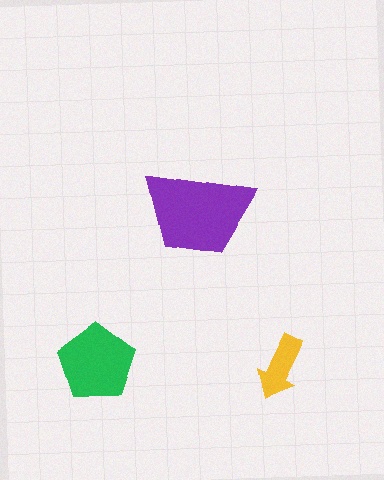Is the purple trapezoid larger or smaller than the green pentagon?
Larger.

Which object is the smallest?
The yellow arrow.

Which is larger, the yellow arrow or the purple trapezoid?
The purple trapezoid.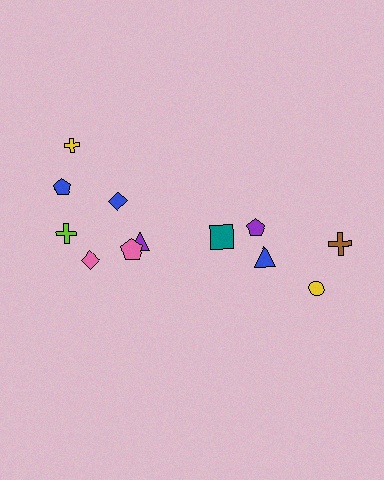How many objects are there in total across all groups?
There are 12 objects.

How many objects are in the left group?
There are 7 objects.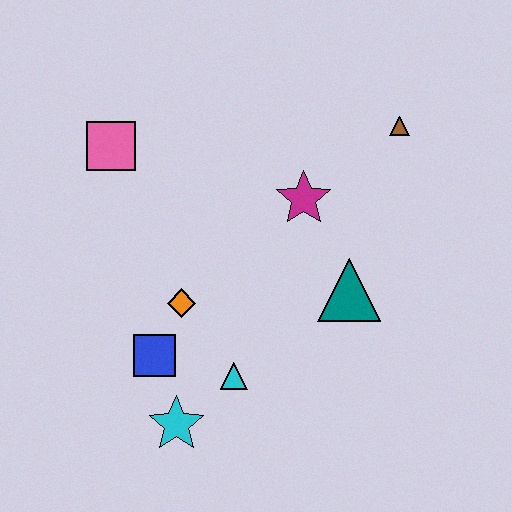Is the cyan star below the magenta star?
Yes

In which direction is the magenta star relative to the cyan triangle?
The magenta star is above the cyan triangle.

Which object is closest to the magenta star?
The teal triangle is closest to the magenta star.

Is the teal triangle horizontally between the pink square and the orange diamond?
No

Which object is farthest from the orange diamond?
The brown triangle is farthest from the orange diamond.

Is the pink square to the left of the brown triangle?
Yes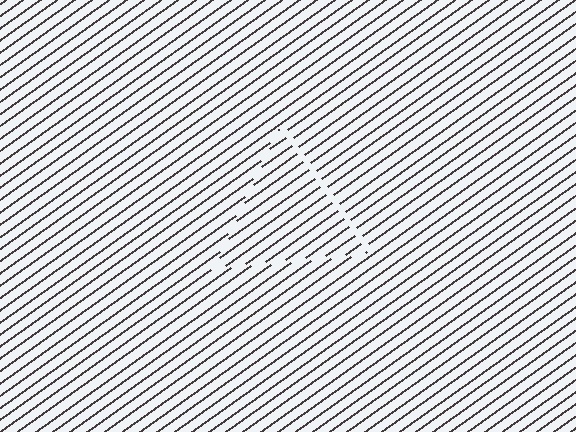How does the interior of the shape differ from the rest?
The interior of the shape contains the same grating, shifted by half a period — the contour is defined by the phase discontinuity where line-ends from the inner and outer gratings abut.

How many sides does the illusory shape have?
3 sides — the line-ends trace a triangle.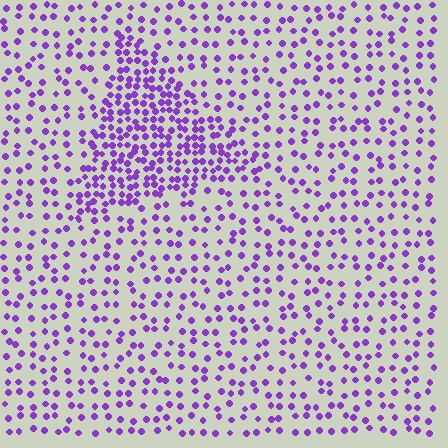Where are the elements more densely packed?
The elements are more densely packed inside the triangle boundary.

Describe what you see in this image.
The image contains small purple elements arranged at two different densities. A triangle-shaped region is visible where the elements are more densely packed than the surrounding area.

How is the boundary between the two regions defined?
The boundary is defined by a change in element density (approximately 2.3x ratio). All elements are the same color, size, and shape.